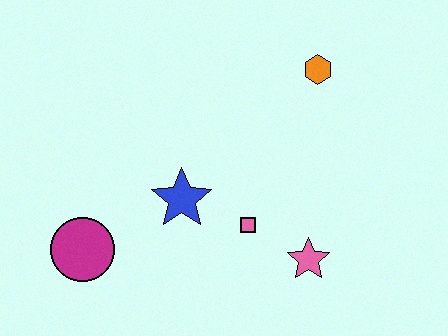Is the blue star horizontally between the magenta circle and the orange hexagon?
Yes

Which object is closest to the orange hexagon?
The pink square is closest to the orange hexagon.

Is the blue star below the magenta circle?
No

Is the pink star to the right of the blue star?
Yes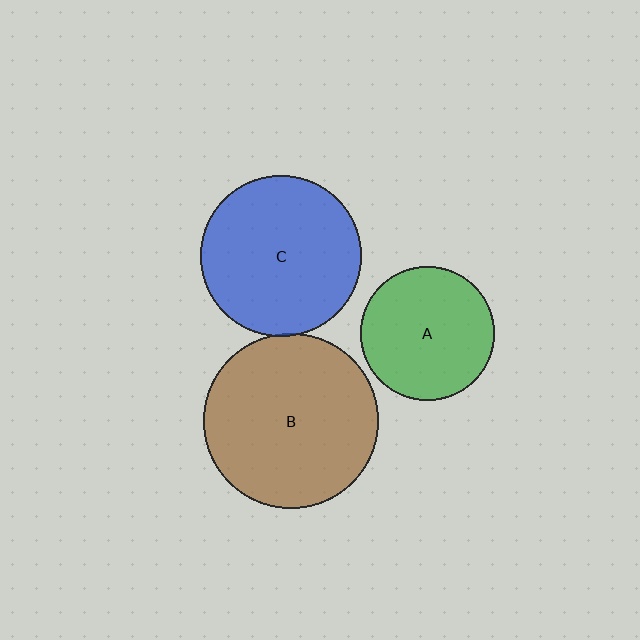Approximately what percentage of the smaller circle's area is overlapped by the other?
Approximately 5%.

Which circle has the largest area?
Circle B (brown).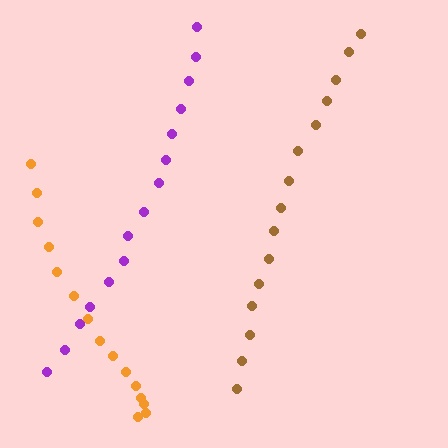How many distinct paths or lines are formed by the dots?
There are 3 distinct paths.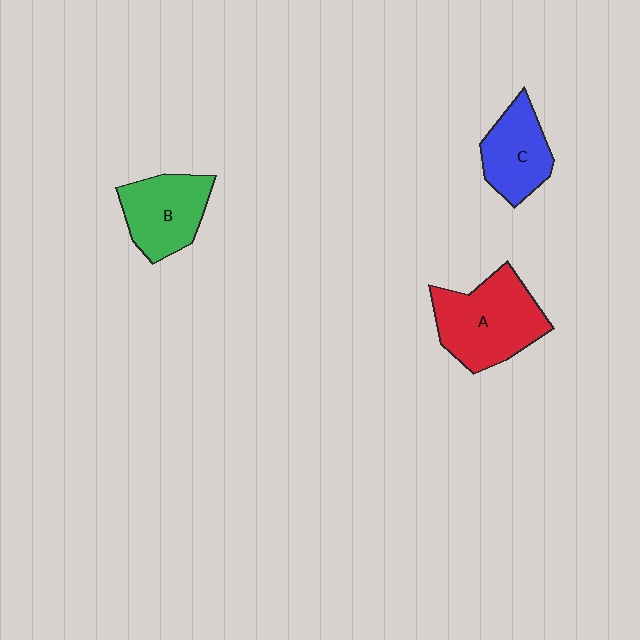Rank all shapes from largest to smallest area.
From largest to smallest: A (red), B (green), C (blue).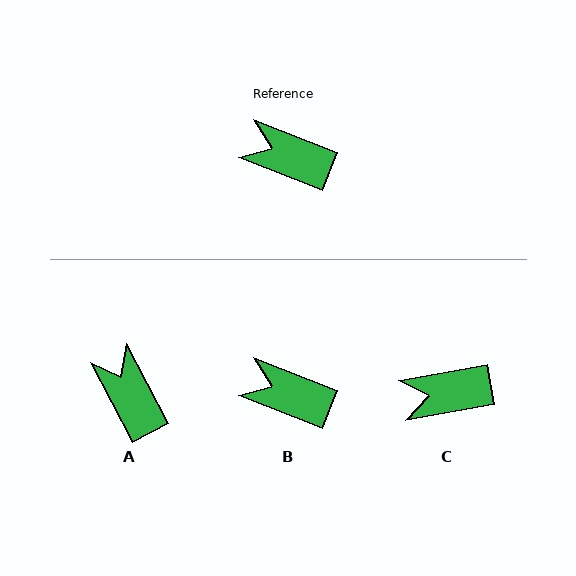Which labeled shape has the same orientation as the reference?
B.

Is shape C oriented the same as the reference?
No, it is off by about 32 degrees.